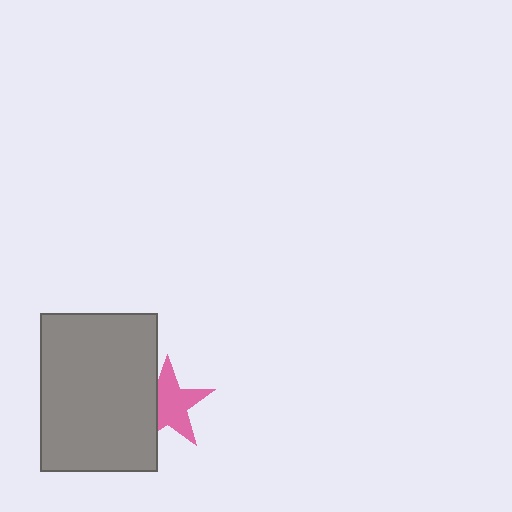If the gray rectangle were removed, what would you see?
You would see the complete pink star.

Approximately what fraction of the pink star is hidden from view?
Roughly 30% of the pink star is hidden behind the gray rectangle.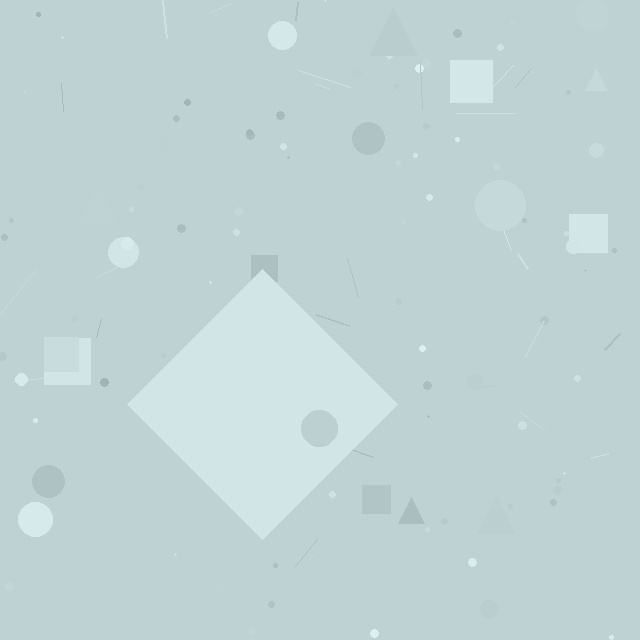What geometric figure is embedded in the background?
A diamond is embedded in the background.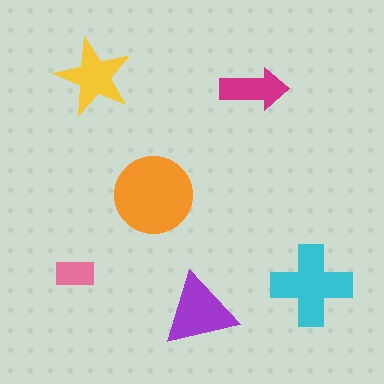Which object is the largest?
The orange circle.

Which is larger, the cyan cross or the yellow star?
The cyan cross.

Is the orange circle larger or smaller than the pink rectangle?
Larger.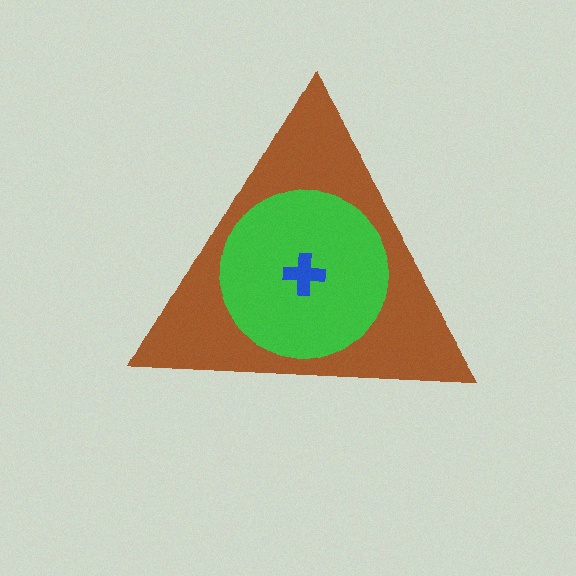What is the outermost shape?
The brown triangle.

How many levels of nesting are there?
3.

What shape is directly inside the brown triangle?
The green circle.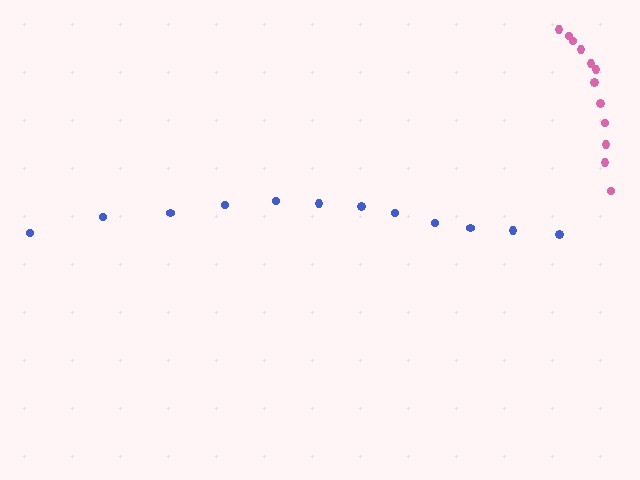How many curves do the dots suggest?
There are 2 distinct paths.